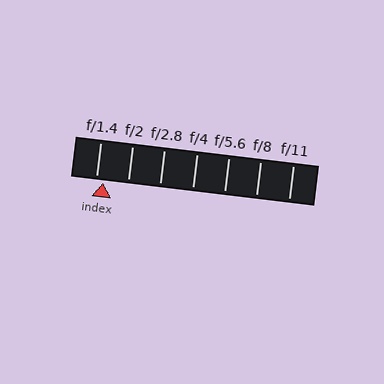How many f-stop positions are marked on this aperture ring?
There are 7 f-stop positions marked.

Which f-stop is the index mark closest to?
The index mark is closest to f/1.4.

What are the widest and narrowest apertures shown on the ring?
The widest aperture shown is f/1.4 and the narrowest is f/11.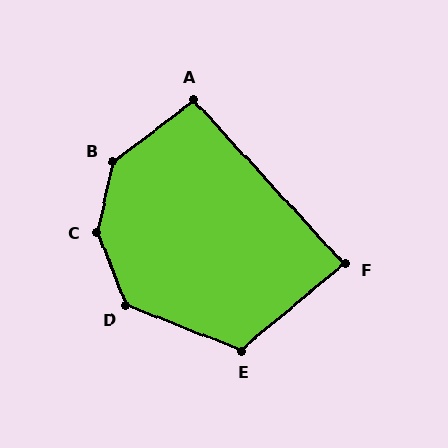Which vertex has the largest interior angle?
C, at approximately 146 degrees.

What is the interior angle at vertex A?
Approximately 95 degrees (obtuse).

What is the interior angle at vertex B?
Approximately 140 degrees (obtuse).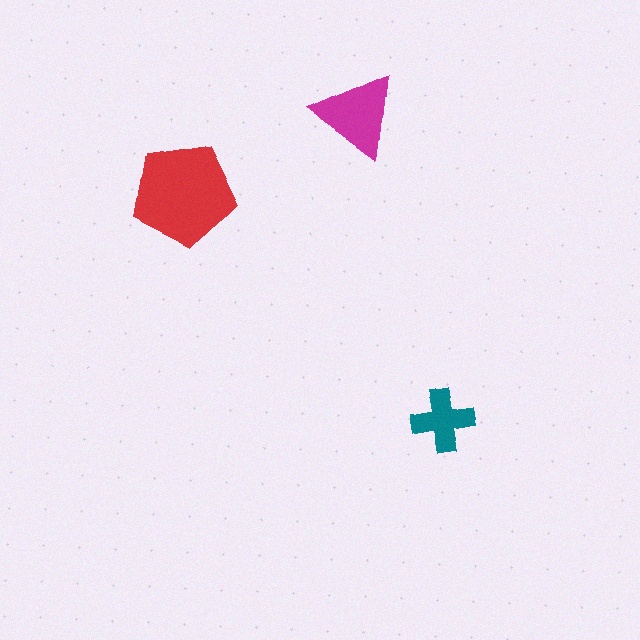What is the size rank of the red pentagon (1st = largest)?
1st.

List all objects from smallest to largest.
The teal cross, the magenta triangle, the red pentagon.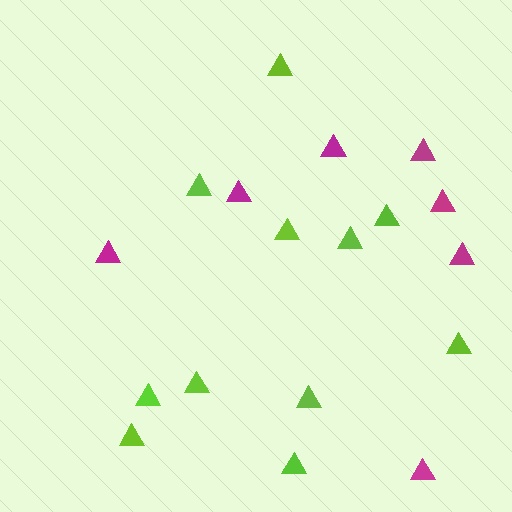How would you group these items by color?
There are 2 groups: one group of lime triangles (11) and one group of magenta triangles (7).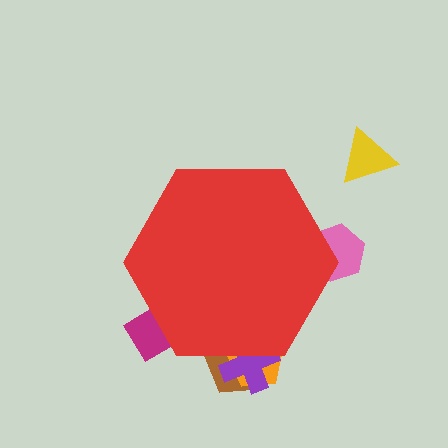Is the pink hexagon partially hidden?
Yes, the pink hexagon is partially hidden behind the red hexagon.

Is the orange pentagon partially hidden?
Yes, the orange pentagon is partially hidden behind the red hexagon.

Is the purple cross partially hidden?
Yes, the purple cross is partially hidden behind the red hexagon.